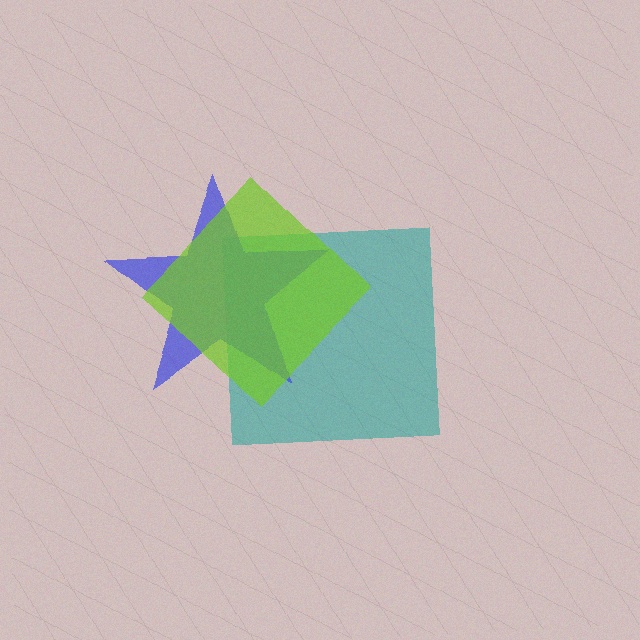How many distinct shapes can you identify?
There are 3 distinct shapes: a teal square, a blue star, a lime diamond.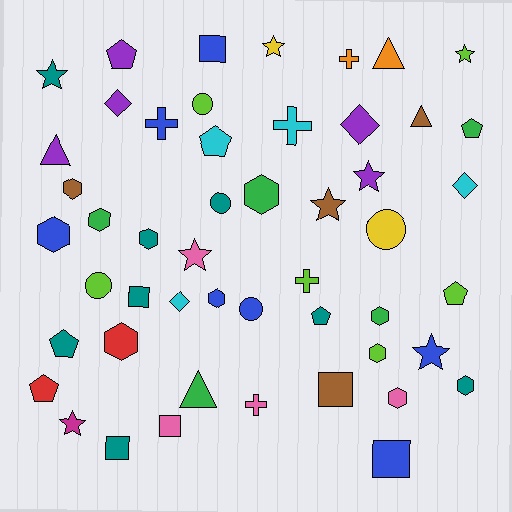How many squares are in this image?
There are 6 squares.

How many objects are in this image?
There are 50 objects.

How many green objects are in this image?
There are 5 green objects.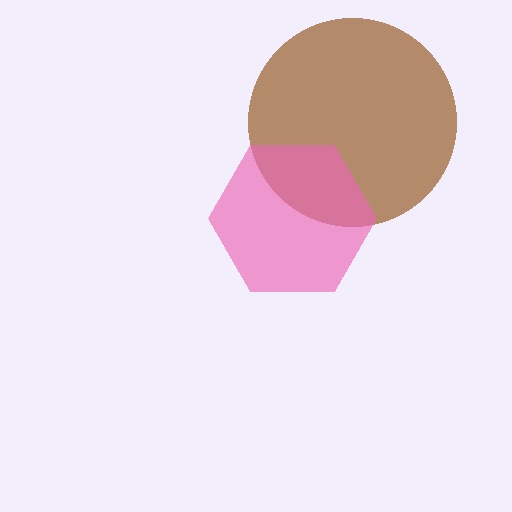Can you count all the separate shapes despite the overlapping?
Yes, there are 2 separate shapes.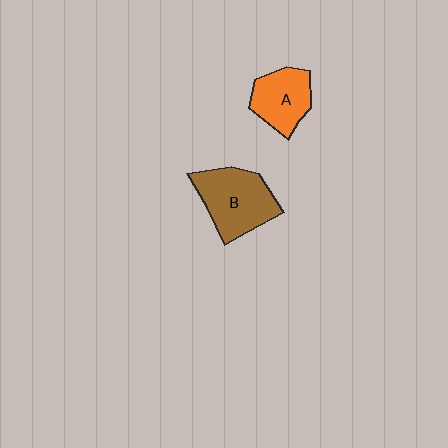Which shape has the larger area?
Shape B (brown).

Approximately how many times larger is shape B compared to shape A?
Approximately 1.4 times.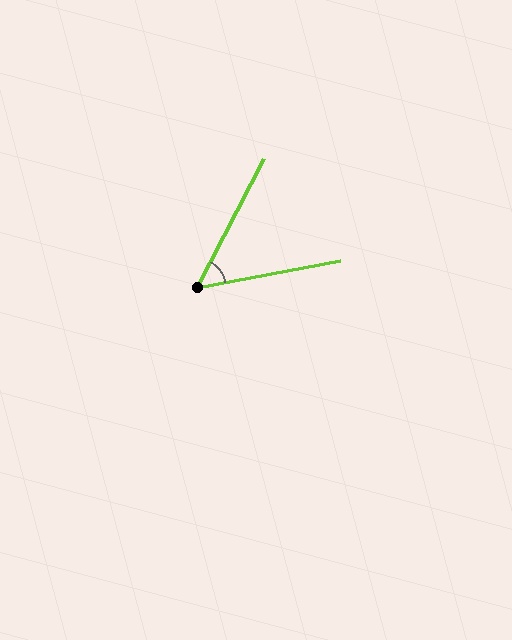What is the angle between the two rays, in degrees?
Approximately 52 degrees.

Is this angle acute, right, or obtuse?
It is acute.